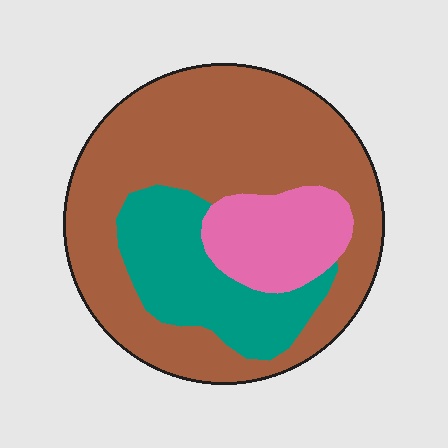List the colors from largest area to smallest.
From largest to smallest: brown, teal, pink.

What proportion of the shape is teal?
Teal takes up about one fifth (1/5) of the shape.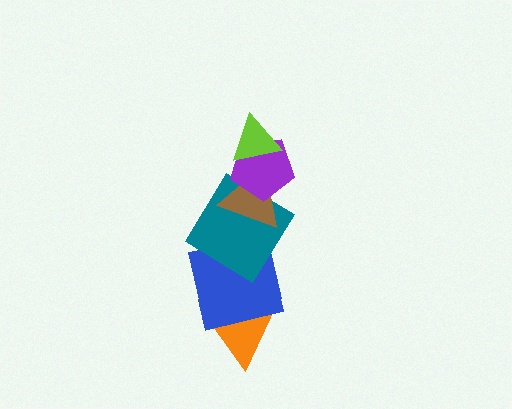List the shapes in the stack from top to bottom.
From top to bottom: the lime triangle, the purple pentagon, the brown triangle, the teal diamond, the blue square, the orange triangle.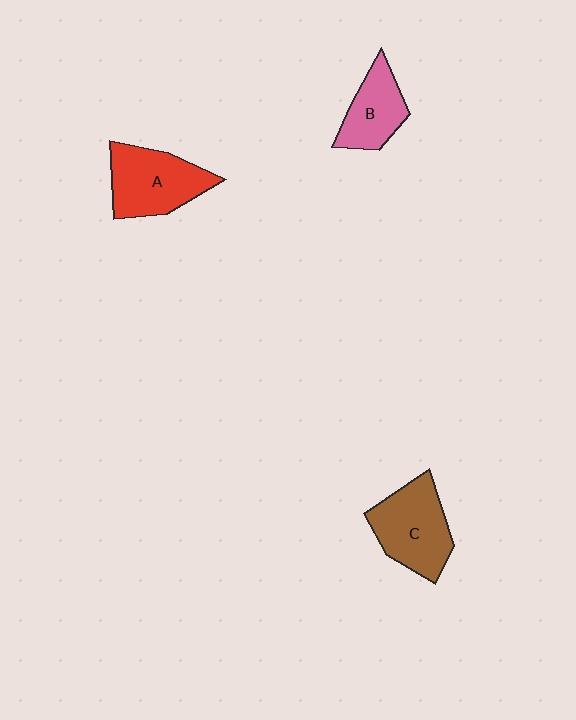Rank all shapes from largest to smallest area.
From largest to smallest: C (brown), A (red), B (pink).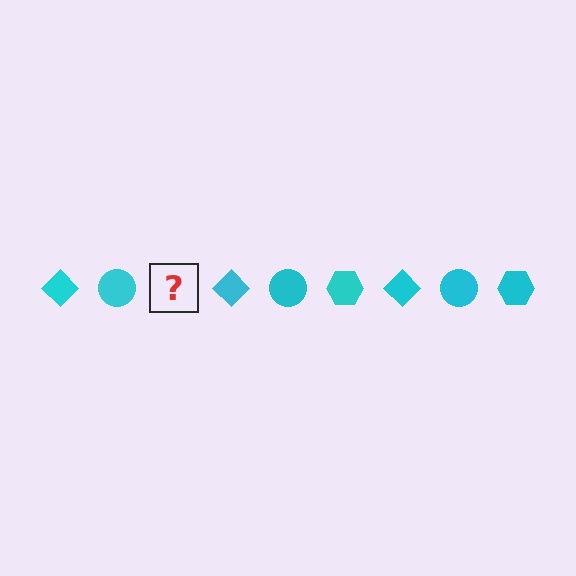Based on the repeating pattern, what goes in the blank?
The blank should be a cyan hexagon.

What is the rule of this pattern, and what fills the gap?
The rule is that the pattern cycles through diamond, circle, hexagon shapes in cyan. The gap should be filled with a cyan hexagon.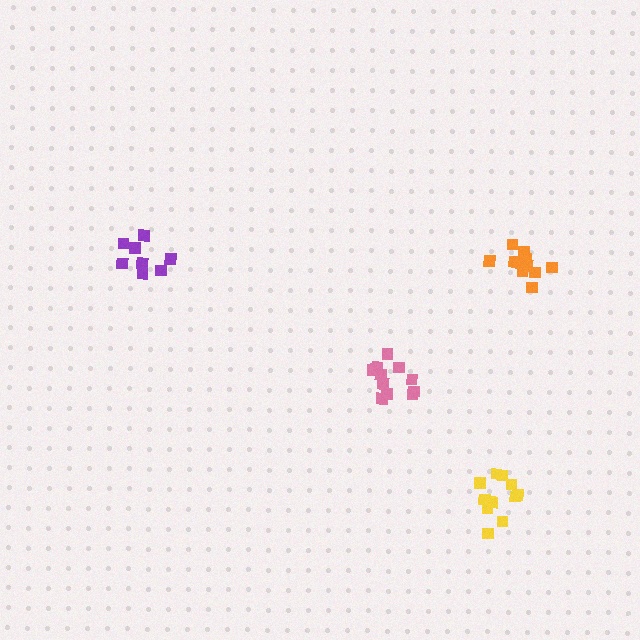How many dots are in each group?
Group 1: 8 dots, Group 2: 11 dots, Group 3: 13 dots, Group 4: 12 dots (44 total).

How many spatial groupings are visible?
There are 4 spatial groupings.